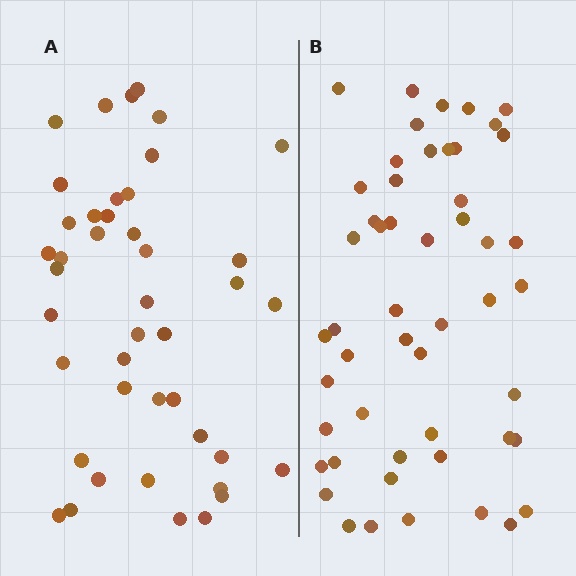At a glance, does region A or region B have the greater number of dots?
Region B (the right region) has more dots.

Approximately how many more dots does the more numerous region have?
Region B has roughly 8 or so more dots than region A.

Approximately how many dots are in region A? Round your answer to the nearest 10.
About 40 dots. (The exact count is 43, which rounds to 40.)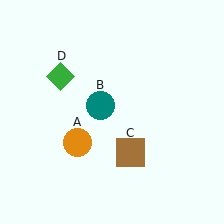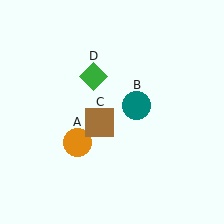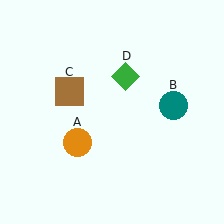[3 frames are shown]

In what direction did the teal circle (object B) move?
The teal circle (object B) moved right.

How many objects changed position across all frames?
3 objects changed position: teal circle (object B), brown square (object C), green diamond (object D).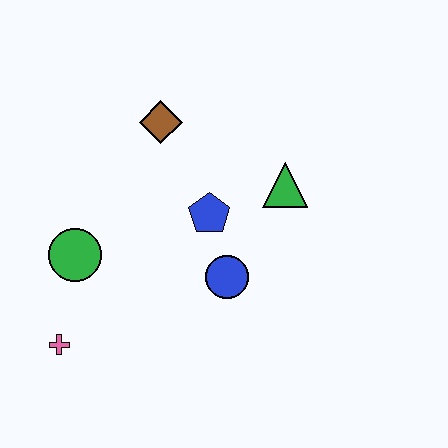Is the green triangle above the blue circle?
Yes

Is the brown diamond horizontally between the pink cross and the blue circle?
Yes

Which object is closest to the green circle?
The pink cross is closest to the green circle.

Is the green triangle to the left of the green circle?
No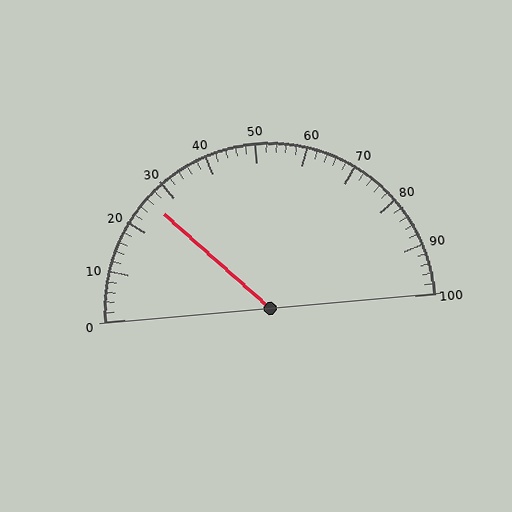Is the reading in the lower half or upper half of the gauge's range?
The reading is in the lower half of the range (0 to 100).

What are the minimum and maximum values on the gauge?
The gauge ranges from 0 to 100.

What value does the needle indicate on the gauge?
The needle indicates approximately 26.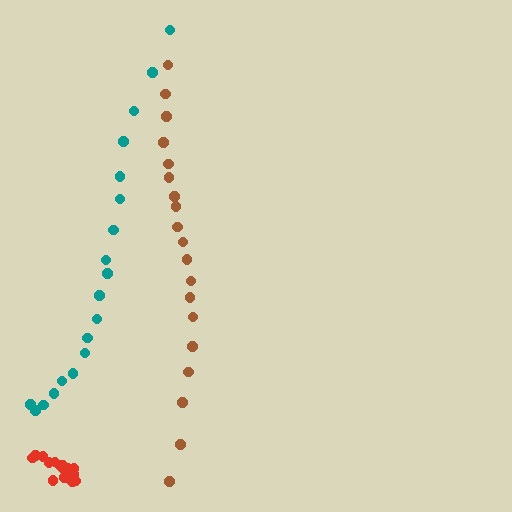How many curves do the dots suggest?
There are 3 distinct paths.